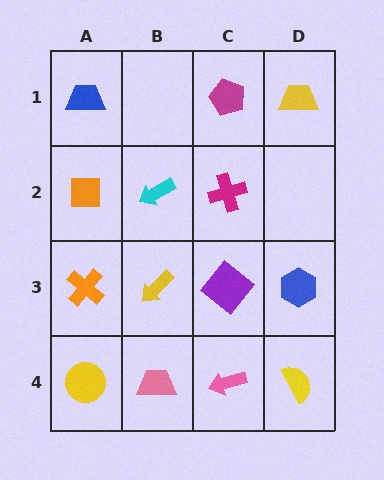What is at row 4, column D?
A yellow semicircle.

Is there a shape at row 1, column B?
No, that cell is empty.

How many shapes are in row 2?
3 shapes.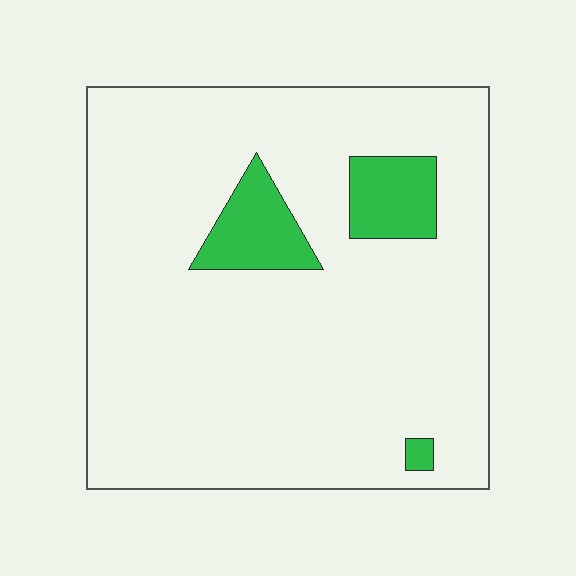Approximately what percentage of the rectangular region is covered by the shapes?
Approximately 10%.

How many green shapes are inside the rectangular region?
3.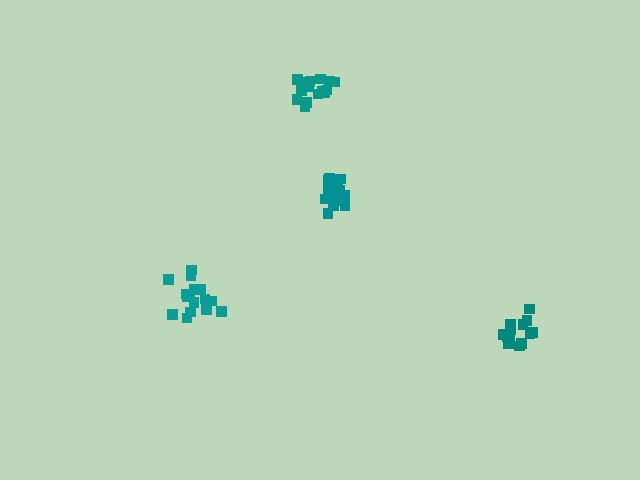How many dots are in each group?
Group 1: 13 dots, Group 2: 16 dots, Group 3: 16 dots, Group 4: 15 dots (60 total).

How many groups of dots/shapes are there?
There are 4 groups.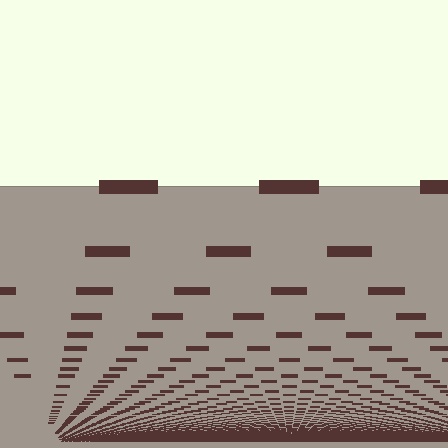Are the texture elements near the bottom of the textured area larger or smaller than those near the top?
Smaller. The gradient is inverted — elements near the bottom are smaller and denser.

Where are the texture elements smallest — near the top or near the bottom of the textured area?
Near the bottom.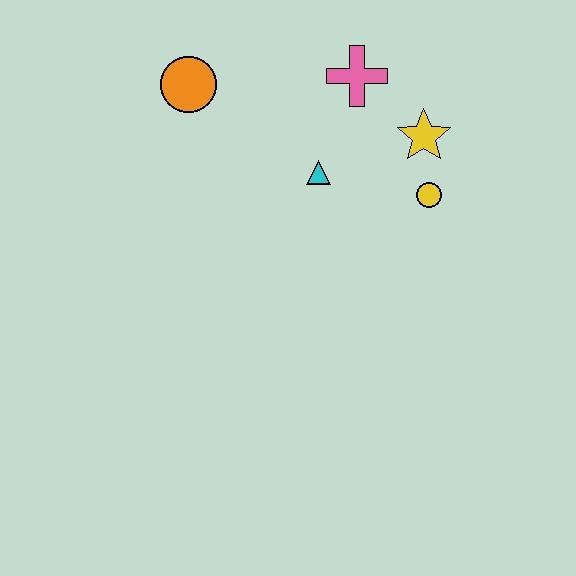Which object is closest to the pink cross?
The yellow star is closest to the pink cross.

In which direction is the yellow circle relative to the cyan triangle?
The yellow circle is to the right of the cyan triangle.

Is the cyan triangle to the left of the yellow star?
Yes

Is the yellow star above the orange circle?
No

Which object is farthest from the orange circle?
The yellow circle is farthest from the orange circle.